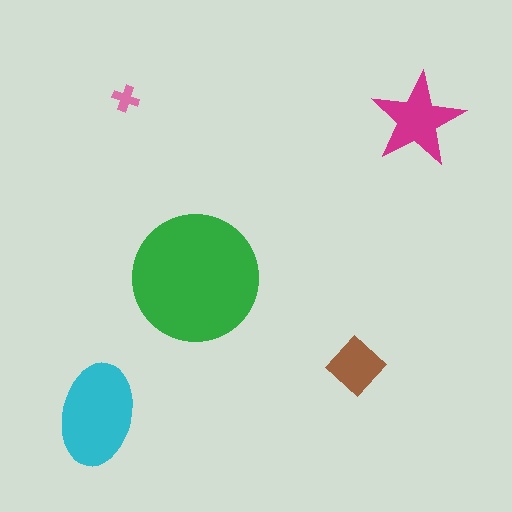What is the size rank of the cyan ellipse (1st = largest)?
2nd.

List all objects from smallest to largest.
The pink cross, the brown diamond, the magenta star, the cyan ellipse, the green circle.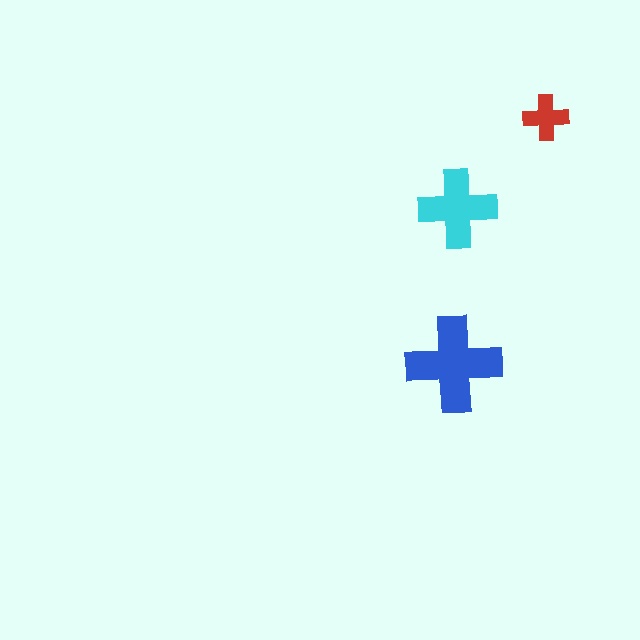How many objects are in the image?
There are 3 objects in the image.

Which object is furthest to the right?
The red cross is rightmost.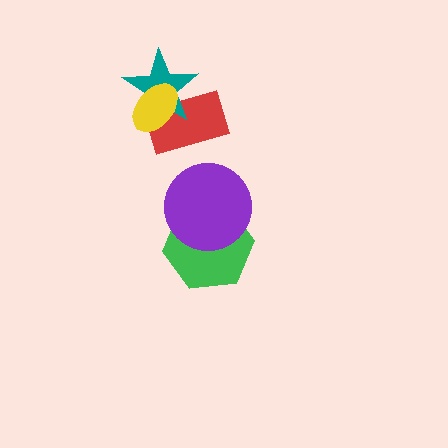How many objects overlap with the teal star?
2 objects overlap with the teal star.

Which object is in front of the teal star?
The yellow ellipse is in front of the teal star.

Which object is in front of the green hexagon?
The purple circle is in front of the green hexagon.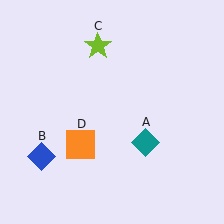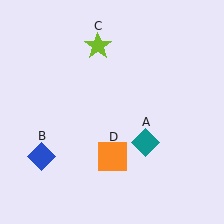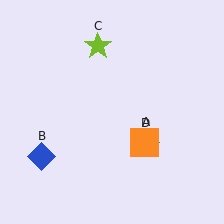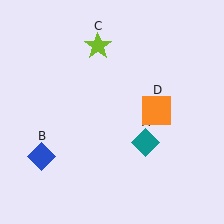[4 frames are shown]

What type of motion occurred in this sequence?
The orange square (object D) rotated counterclockwise around the center of the scene.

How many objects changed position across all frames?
1 object changed position: orange square (object D).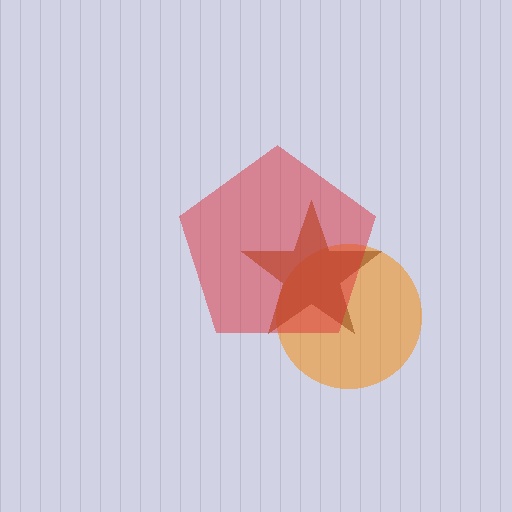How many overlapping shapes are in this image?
There are 3 overlapping shapes in the image.